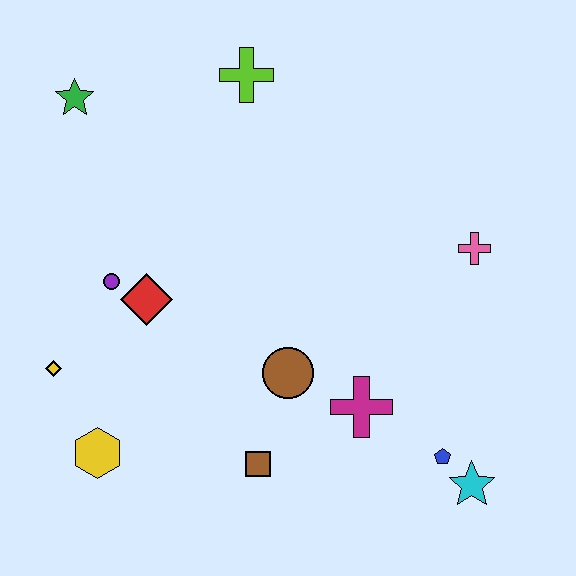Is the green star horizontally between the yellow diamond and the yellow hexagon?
Yes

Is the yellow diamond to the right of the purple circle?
No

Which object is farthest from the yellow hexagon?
The pink cross is farthest from the yellow hexagon.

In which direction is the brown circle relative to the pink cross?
The brown circle is to the left of the pink cross.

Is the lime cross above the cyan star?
Yes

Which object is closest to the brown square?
The brown circle is closest to the brown square.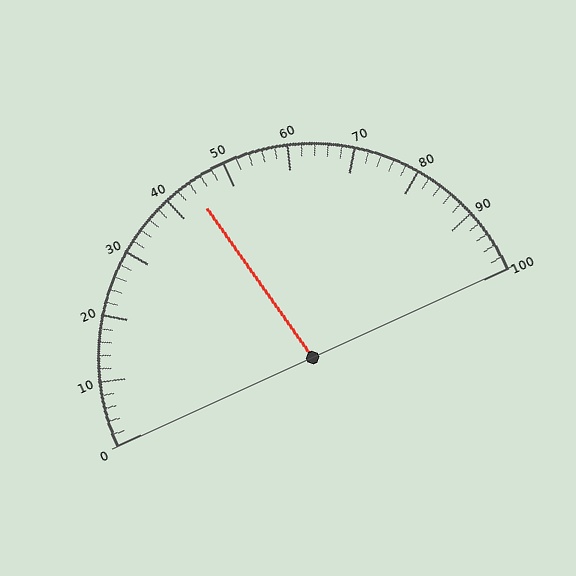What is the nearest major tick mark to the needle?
The nearest major tick mark is 40.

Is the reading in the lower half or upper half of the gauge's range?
The reading is in the lower half of the range (0 to 100).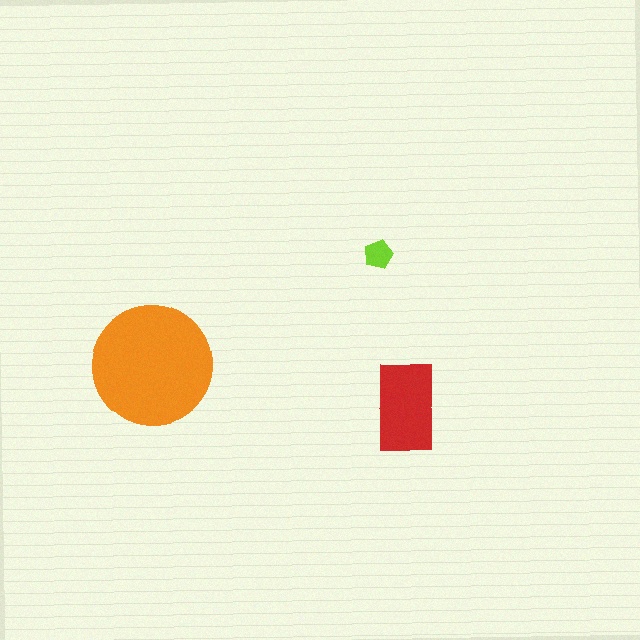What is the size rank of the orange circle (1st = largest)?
1st.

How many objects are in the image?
There are 3 objects in the image.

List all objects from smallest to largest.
The lime pentagon, the red rectangle, the orange circle.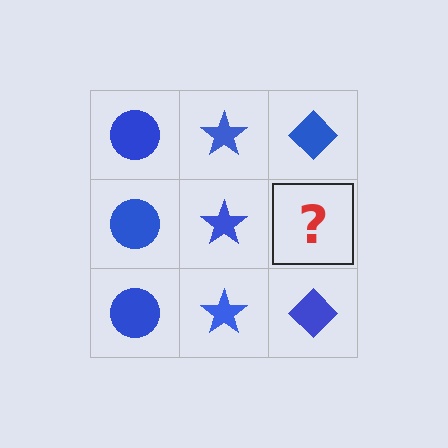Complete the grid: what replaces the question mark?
The question mark should be replaced with a blue diamond.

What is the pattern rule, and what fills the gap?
The rule is that each column has a consistent shape. The gap should be filled with a blue diamond.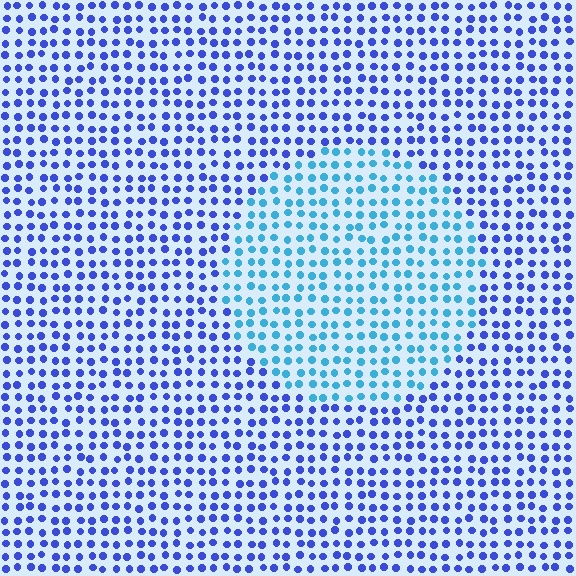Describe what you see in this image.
The image is filled with small blue elements in a uniform arrangement. A circle-shaped region is visible where the elements are tinted to a slightly different hue, forming a subtle color boundary.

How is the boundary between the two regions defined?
The boundary is defined purely by a slight shift in hue (about 39 degrees). Spacing, size, and orientation are identical on both sides.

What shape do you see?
I see a circle.